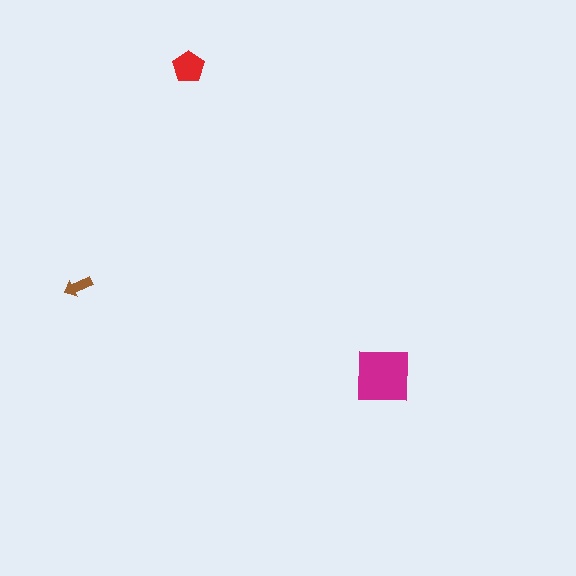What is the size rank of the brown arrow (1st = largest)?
3rd.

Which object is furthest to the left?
The brown arrow is leftmost.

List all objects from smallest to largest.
The brown arrow, the red pentagon, the magenta square.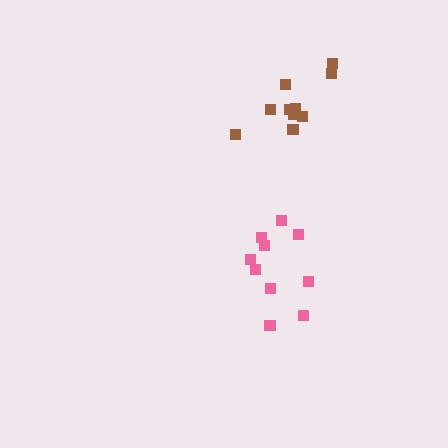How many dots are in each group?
Group 1: 10 dots, Group 2: 10 dots (20 total).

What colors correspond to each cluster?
The clusters are colored: brown, pink.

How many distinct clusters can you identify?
There are 2 distinct clusters.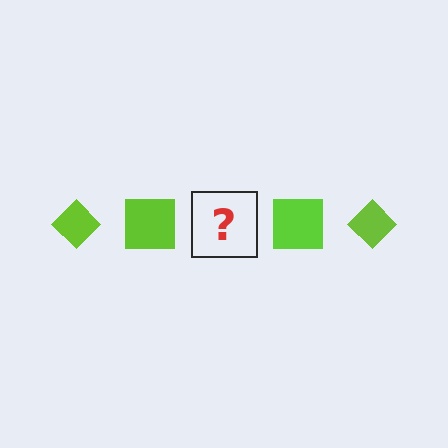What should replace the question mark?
The question mark should be replaced with a lime diamond.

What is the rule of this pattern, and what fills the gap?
The rule is that the pattern cycles through diamond, square shapes in lime. The gap should be filled with a lime diamond.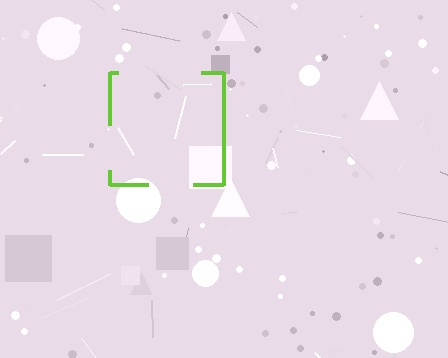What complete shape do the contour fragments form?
The contour fragments form a square.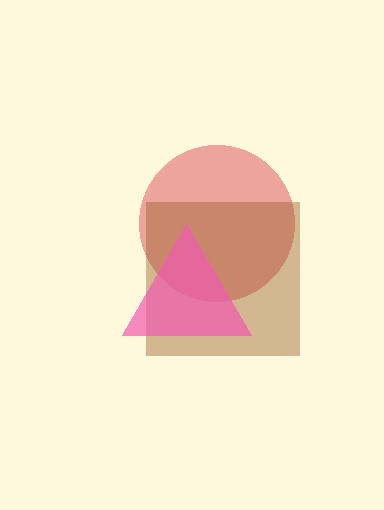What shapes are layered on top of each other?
The layered shapes are: a red circle, a brown square, a pink triangle.